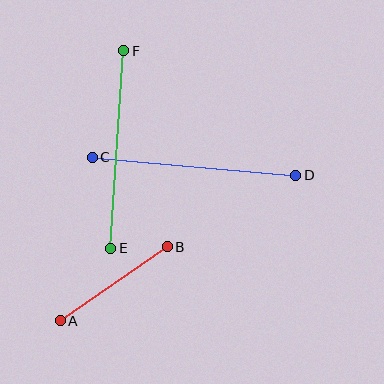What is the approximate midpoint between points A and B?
The midpoint is at approximately (114, 284) pixels.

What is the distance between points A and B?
The distance is approximately 130 pixels.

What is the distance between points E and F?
The distance is approximately 198 pixels.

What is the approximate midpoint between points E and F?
The midpoint is at approximately (117, 150) pixels.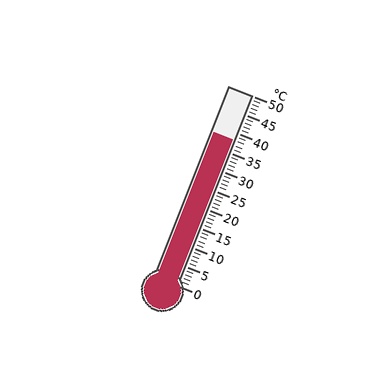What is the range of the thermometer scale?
The thermometer scale ranges from 0°C to 50°C.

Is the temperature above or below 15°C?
The temperature is above 15°C.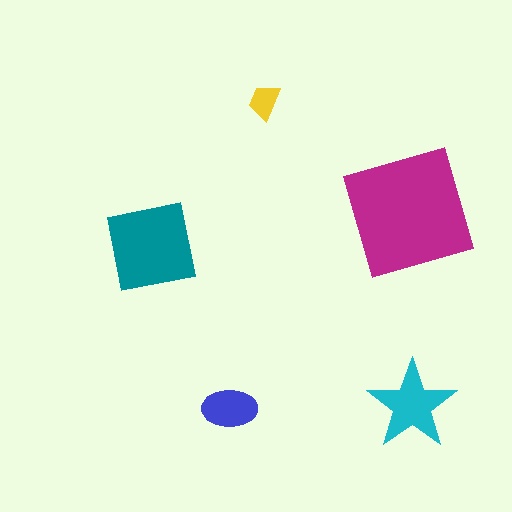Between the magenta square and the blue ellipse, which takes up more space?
The magenta square.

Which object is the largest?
The magenta square.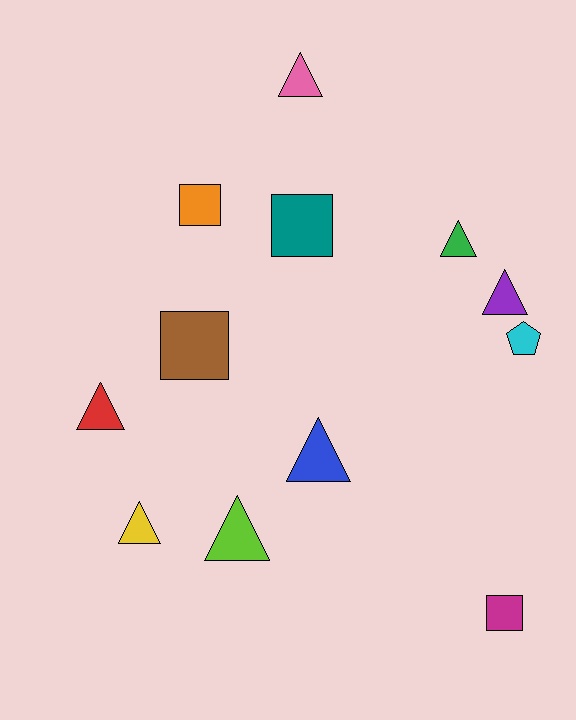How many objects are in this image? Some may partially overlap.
There are 12 objects.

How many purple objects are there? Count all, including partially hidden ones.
There is 1 purple object.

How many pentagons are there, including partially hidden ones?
There is 1 pentagon.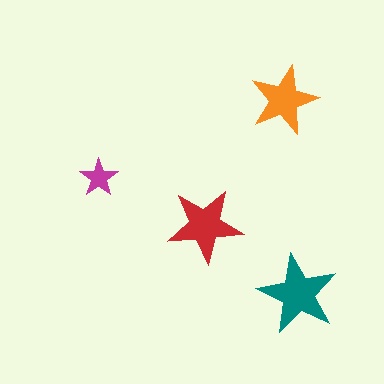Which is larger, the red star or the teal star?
The teal one.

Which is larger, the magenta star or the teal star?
The teal one.